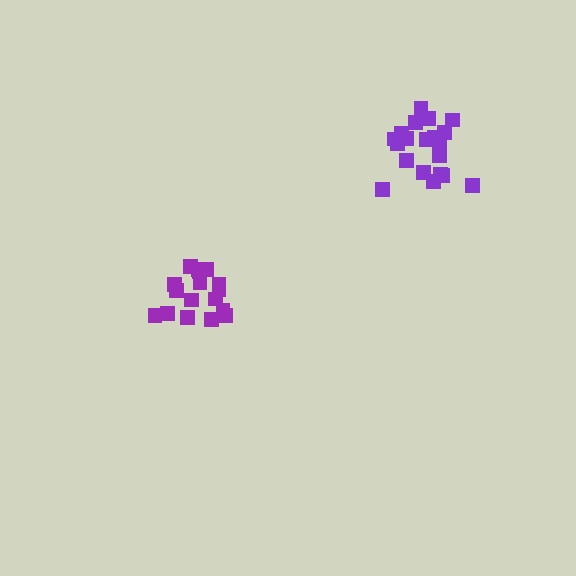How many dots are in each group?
Group 1: 17 dots, Group 2: 20 dots (37 total).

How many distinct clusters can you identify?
There are 2 distinct clusters.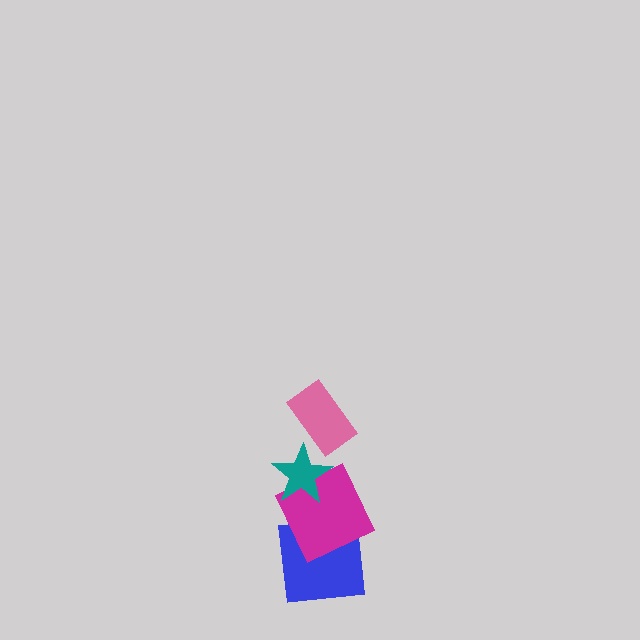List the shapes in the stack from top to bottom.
From top to bottom: the pink rectangle, the teal star, the magenta square, the blue square.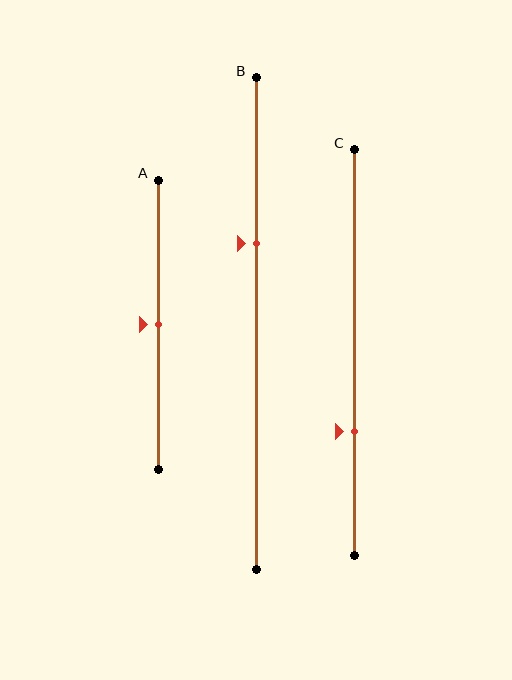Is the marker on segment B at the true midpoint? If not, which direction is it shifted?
No, the marker on segment B is shifted upward by about 16% of the segment length.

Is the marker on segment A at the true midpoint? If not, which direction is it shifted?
Yes, the marker on segment A is at the true midpoint.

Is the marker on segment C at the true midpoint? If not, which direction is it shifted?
No, the marker on segment C is shifted downward by about 19% of the segment length.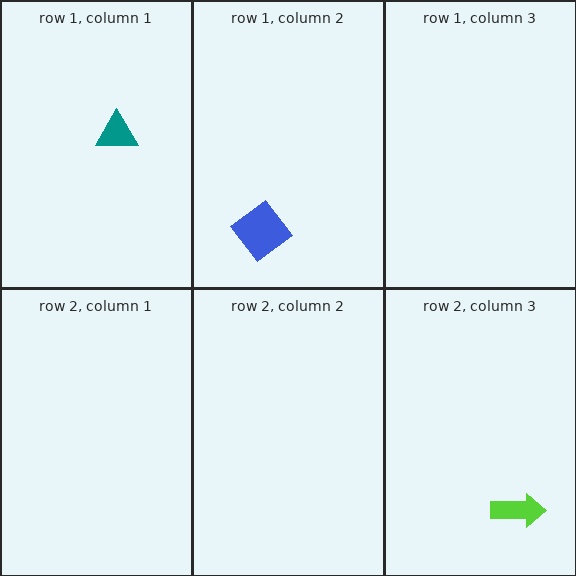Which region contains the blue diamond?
The row 1, column 2 region.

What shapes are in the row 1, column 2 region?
The blue diamond.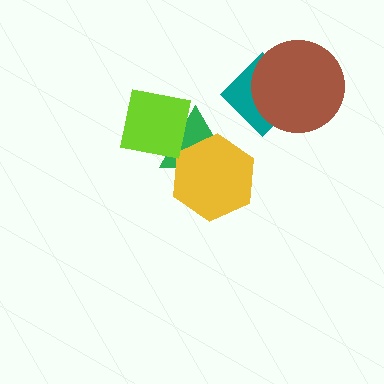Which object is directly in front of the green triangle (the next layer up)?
The yellow hexagon is directly in front of the green triangle.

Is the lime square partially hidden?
No, no other shape covers it.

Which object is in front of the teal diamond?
The brown circle is in front of the teal diamond.